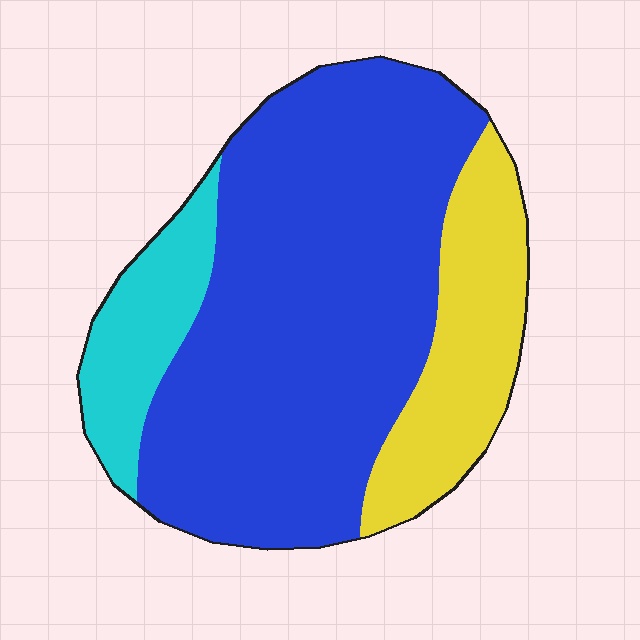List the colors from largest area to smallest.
From largest to smallest: blue, yellow, cyan.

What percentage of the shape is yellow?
Yellow takes up about one fifth (1/5) of the shape.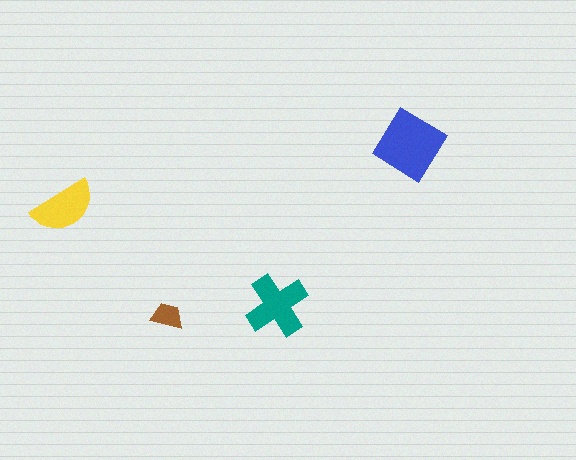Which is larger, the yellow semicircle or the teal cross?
The teal cross.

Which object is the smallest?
The brown trapezoid.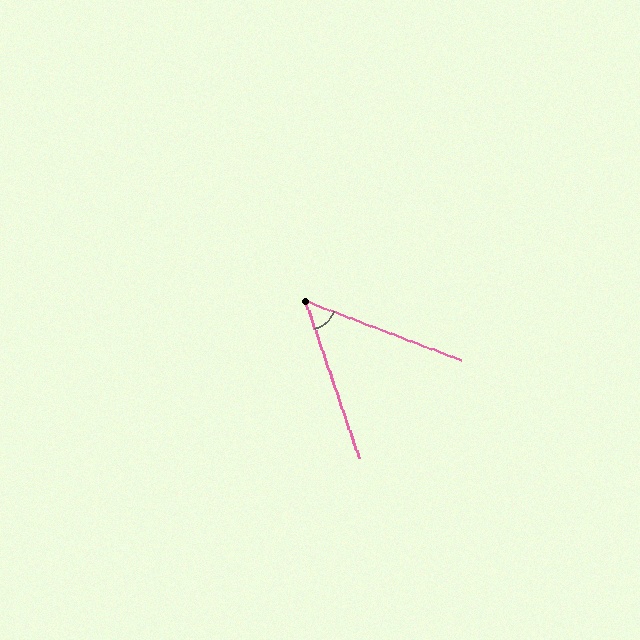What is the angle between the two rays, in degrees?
Approximately 50 degrees.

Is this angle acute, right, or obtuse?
It is acute.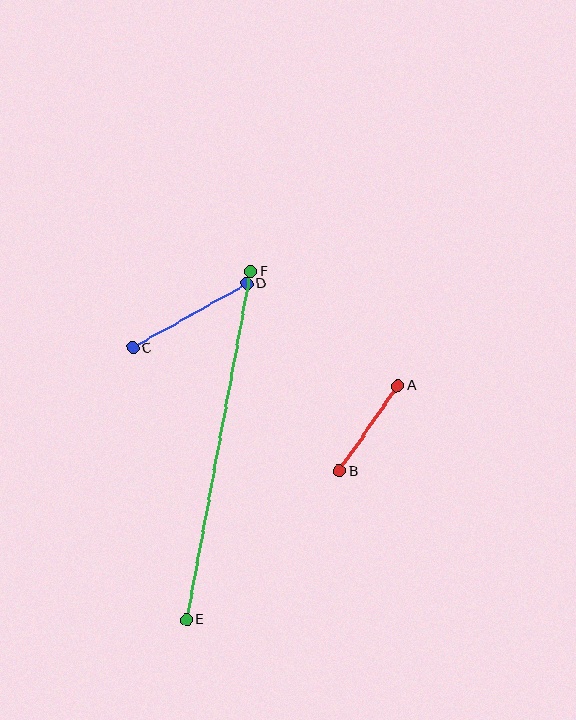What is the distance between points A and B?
The distance is approximately 104 pixels.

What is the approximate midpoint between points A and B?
The midpoint is at approximately (369, 428) pixels.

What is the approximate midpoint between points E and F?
The midpoint is at approximately (219, 446) pixels.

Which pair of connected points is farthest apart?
Points E and F are farthest apart.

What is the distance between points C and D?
The distance is approximately 131 pixels.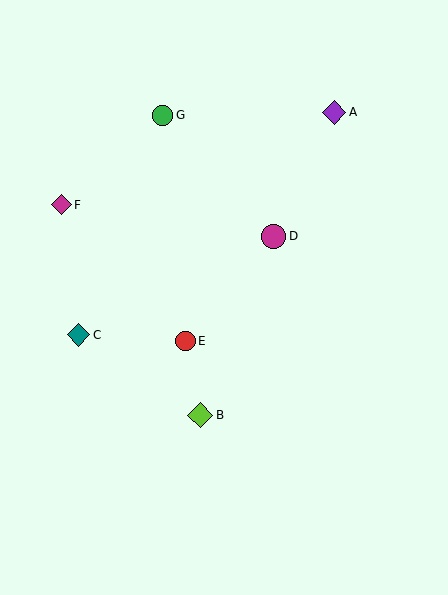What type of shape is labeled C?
Shape C is a teal diamond.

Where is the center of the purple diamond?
The center of the purple diamond is at (334, 112).